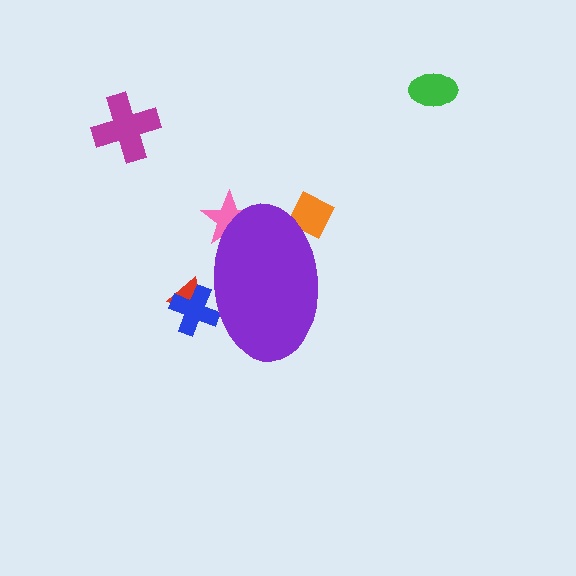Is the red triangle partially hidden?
Yes, the red triangle is partially hidden behind the purple ellipse.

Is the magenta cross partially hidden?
No, the magenta cross is fully visible.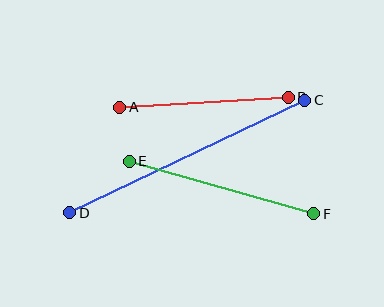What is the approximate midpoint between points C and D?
The midpoint is at approximately (187, 156) pixels.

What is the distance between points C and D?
The distance is approximately 261 pixels.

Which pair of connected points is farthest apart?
Points C and D are farthest apart.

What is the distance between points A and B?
The distance is approximately 169 pixels.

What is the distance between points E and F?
The distance is approximately 192 pixels.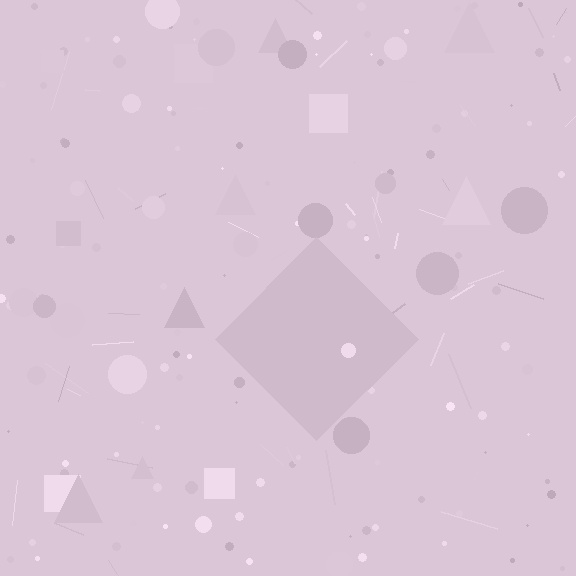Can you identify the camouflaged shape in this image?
The camouflaged shape is a diamond.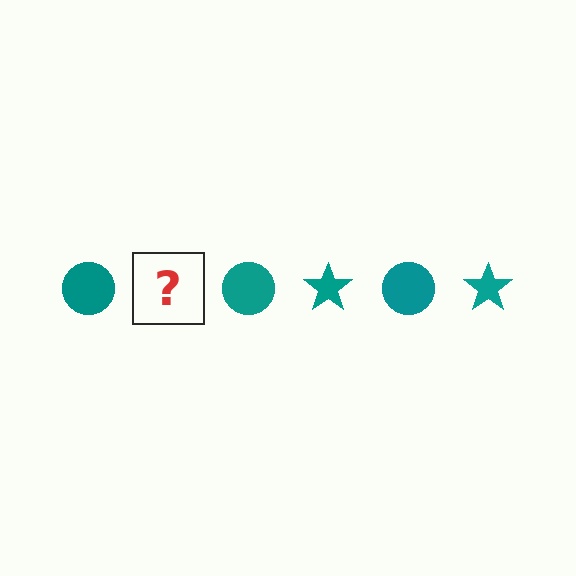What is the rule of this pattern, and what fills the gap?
The rule is that the pattern cycles through circle, star shapes in teal. The gap should be filled with a teal star.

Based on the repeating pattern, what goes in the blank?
The blank should be a teal star.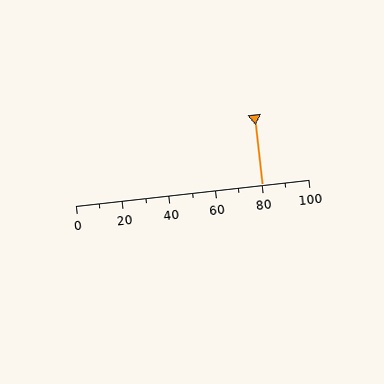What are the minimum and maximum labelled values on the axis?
The axis runs from 0 to 100.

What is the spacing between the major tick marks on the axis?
The major ticks are spaced 20 apart.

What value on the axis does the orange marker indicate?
The marker indicates approximately 80.